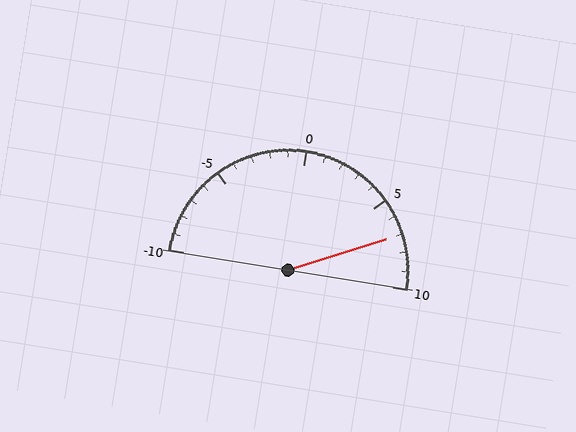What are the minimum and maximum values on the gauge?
The gauge ranges from -10 to 10.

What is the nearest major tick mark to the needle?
The nearest major tick mark is 5.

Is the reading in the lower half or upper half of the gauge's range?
The reading is in the upper half of the range (-10 to 10).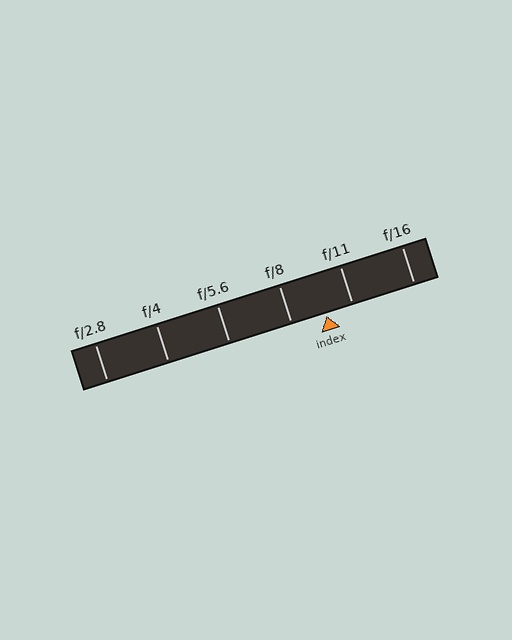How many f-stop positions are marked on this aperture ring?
There are 6 f-stop positions marked.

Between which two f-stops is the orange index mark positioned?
The index mark is between f/8 and f/11.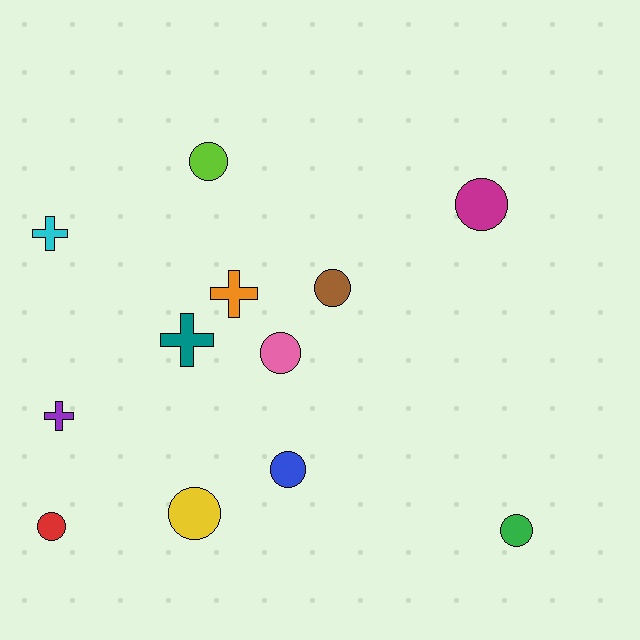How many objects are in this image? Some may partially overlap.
There are 12 objects.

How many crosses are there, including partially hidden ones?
There are 4 crosses.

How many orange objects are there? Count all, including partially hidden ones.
There is 1 orange object.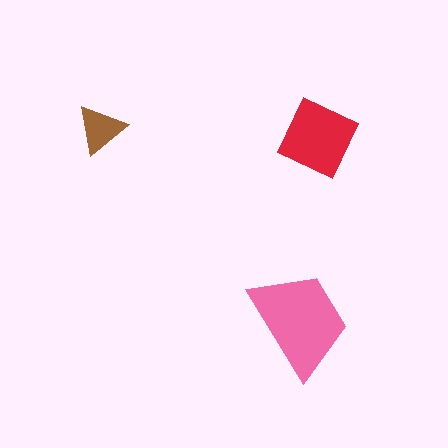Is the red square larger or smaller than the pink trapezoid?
Smaller.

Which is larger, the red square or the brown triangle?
The red square.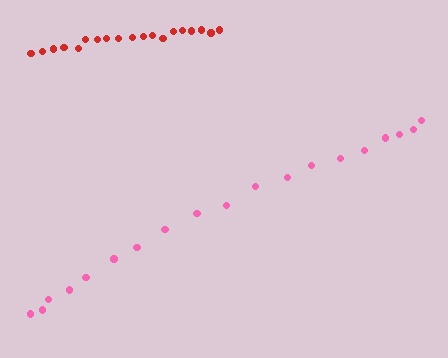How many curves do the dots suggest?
There are 2 distinct paths.